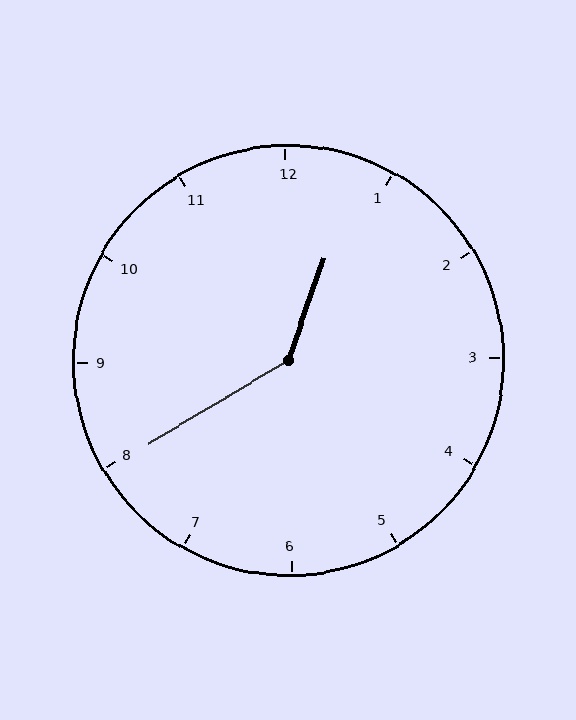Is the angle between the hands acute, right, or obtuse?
It is obtuse.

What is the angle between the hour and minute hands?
Approximately 140 degrees.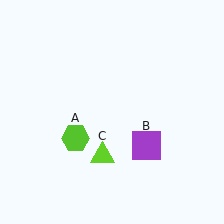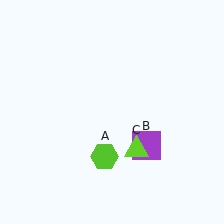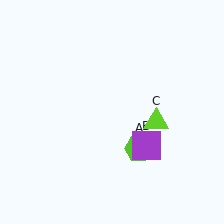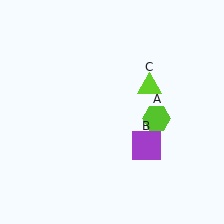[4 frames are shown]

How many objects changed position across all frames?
2 objects changed position: lime hexagon (object A), lime triangle (object C).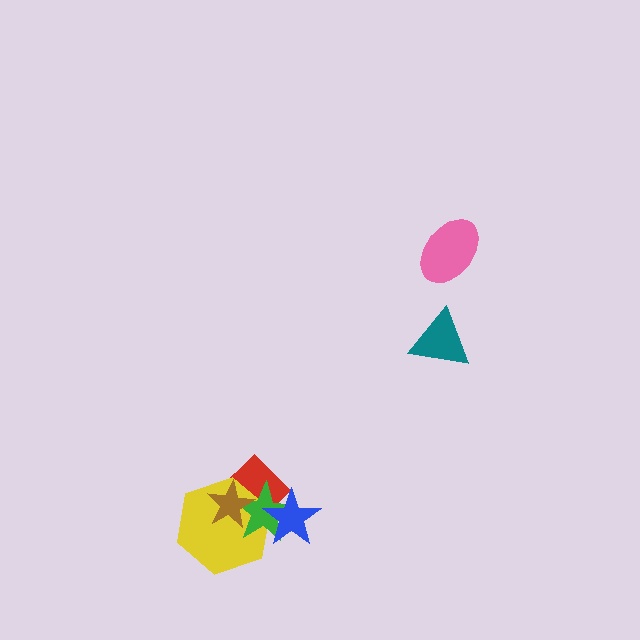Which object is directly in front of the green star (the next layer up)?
The brown star is directly in front of the green star.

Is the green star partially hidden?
Yes, it is partially covered by another shape.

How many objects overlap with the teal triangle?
0 objects overlap with the teal triangle.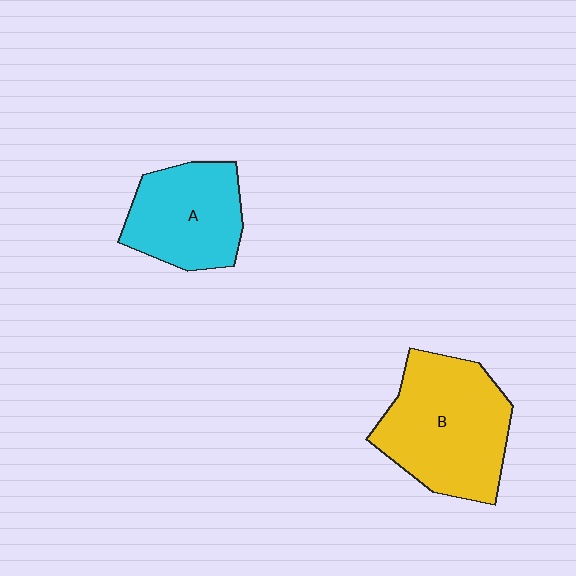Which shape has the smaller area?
Shape A (cyan).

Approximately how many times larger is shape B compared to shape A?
Approximately 1.4 times.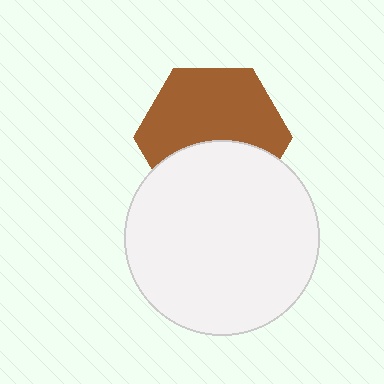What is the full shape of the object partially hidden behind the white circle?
The partially hidden object is a brown hexagon.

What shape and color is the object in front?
The object in front is a white circle.